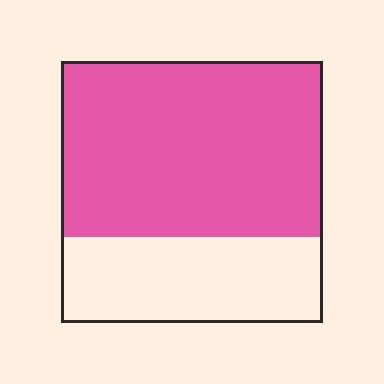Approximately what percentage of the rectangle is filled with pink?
Approximately 65%.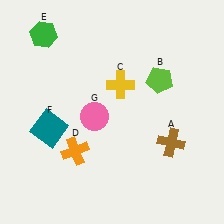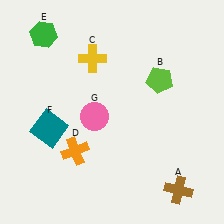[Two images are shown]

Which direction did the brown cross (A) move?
The brown cross (A) moved down.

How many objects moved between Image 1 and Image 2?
2 objects moved between the two images.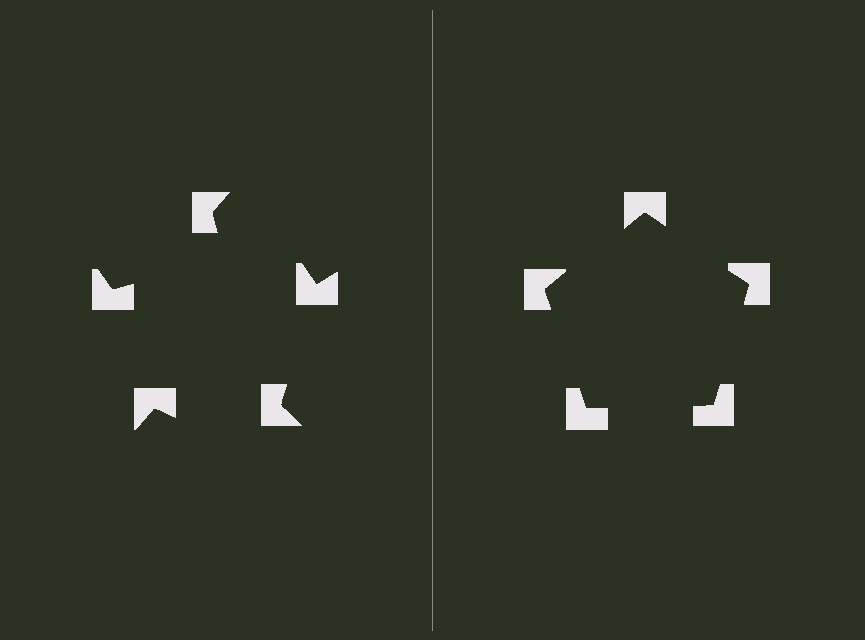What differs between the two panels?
The notched squares are positioned identically on both sides; only the wedge orientations differ. On the right they align to a pentagon; on the left they are misaligned.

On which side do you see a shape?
An illusory pentagon appears on the right side. On the left side the wedge cuts are rotated, so no coherent shape forms.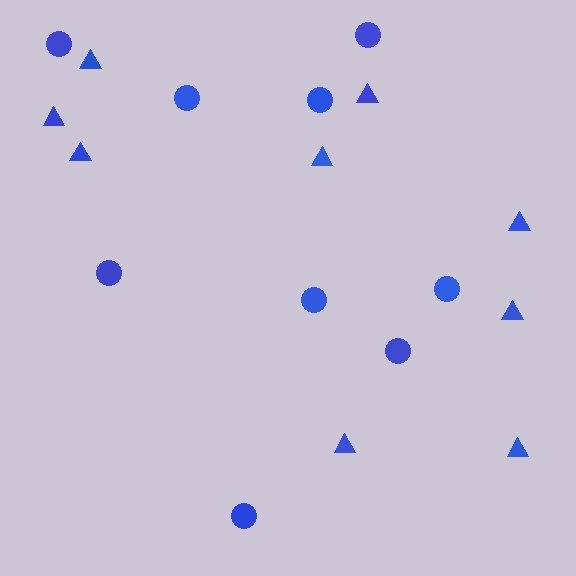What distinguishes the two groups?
There are 2 groups: one group of circles (9) and one group of triangles (9).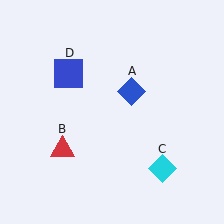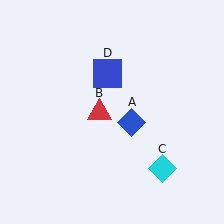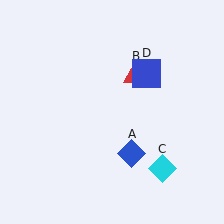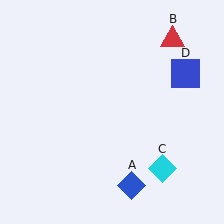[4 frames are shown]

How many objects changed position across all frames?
3 objects changed position: blue diamond (object A), red triangle (object B), blue square (object D).